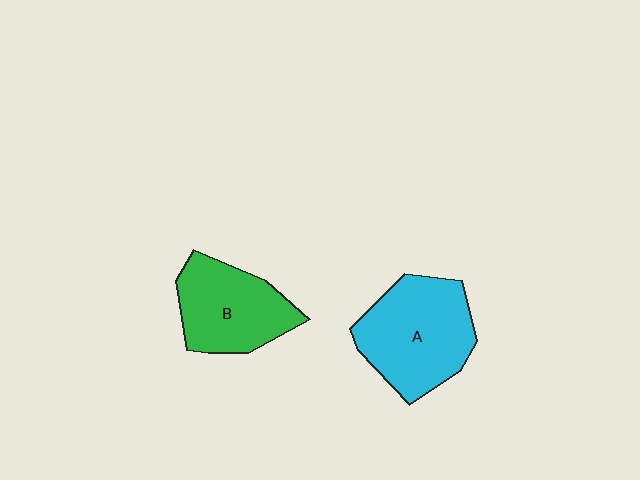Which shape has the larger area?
Shape A (cyan).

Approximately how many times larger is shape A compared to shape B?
Approximately 1.2 times.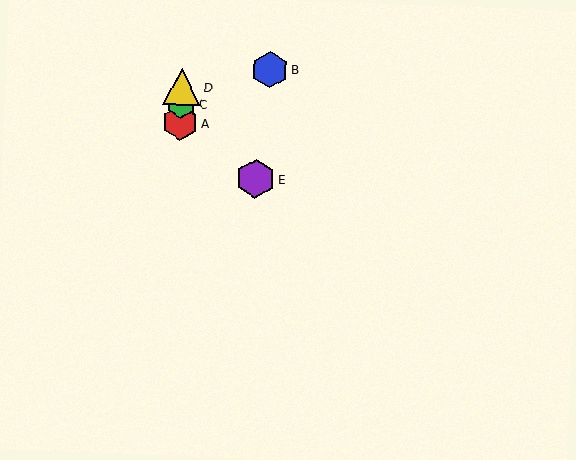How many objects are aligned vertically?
3 objects (A, C, D) are aligned vertically.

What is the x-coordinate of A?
Object A is at x≈180.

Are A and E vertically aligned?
No, A is at x≈180 and E is at x≈255.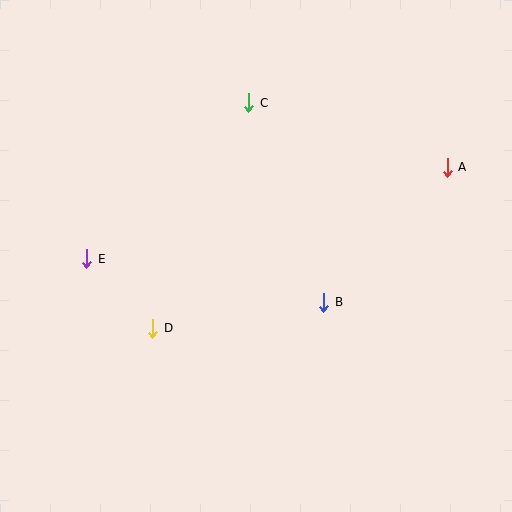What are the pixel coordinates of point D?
Point D is at (153, 328).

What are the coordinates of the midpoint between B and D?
The midpoint between B and D is at (238, 315).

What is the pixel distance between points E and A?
The distance between E and A is 372 pixels.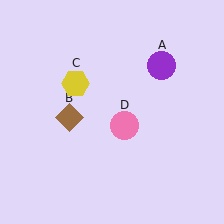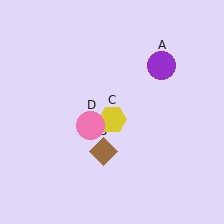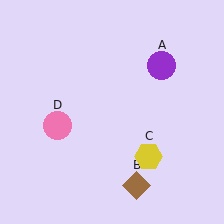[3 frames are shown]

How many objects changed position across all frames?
3 objects changed position: brown diamond (object B), yellow hexagon (object C), pink circle (object D).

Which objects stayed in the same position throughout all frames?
Purple circle (object A) remained stationary.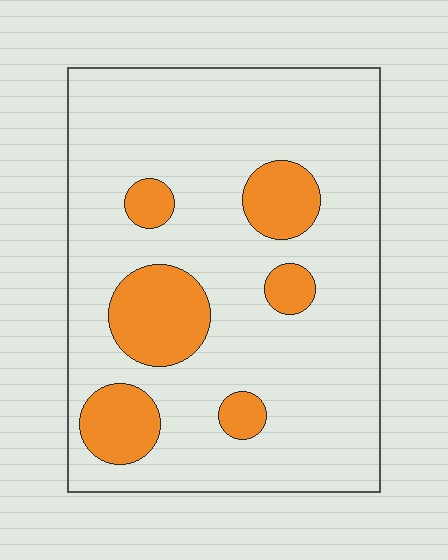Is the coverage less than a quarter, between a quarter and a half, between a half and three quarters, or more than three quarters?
Less than a quarter.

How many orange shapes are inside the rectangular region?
6.